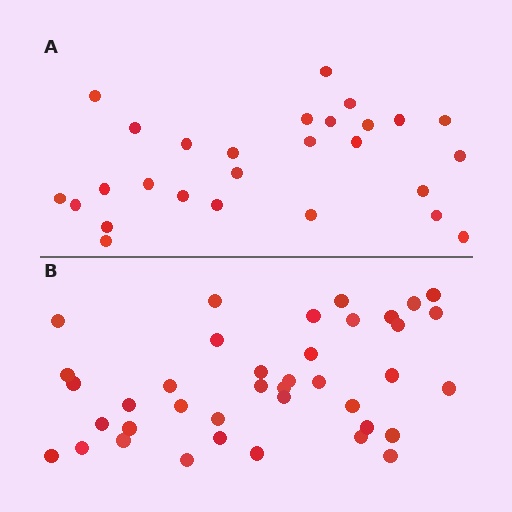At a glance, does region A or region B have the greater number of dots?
Region B (the bottom region) has more dots.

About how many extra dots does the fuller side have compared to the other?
Region B has roughly 12 or so more dots than region A.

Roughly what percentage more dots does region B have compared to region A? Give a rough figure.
About 45% more.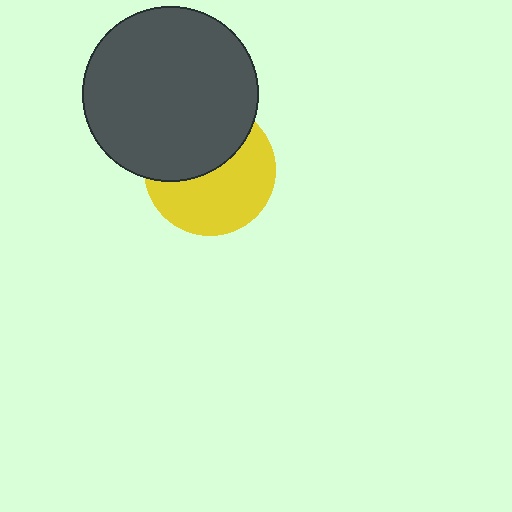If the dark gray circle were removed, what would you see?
You would see the complete yellow circle.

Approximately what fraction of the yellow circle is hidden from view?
Roughly 44% of the yellow circle is hidden behind the dark gray circle.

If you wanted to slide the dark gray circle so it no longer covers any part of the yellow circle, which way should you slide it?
Slide it up — that is the most direct way to separate the two shapes.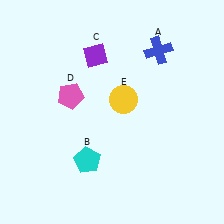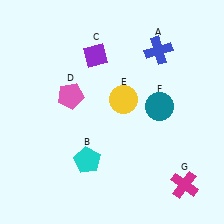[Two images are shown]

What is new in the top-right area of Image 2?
A teal circle (F) was added in the top-right area of Image 2.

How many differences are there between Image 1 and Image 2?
There are 2 differences between the two images.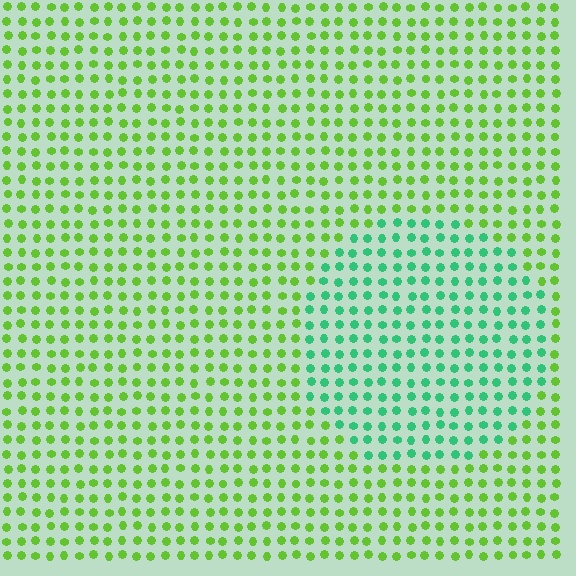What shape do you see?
I see a circle.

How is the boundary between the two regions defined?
The boundary is defined purely by a slight shift in hue (about 50 degrees). Spacing, size, and orientation are identical on both sides.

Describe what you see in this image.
The image is filled with small lime elements in a uniform arrangement. A circle-shaped region is visible where the elements are tinted to a slightly different hue, forming a subtle color boundary.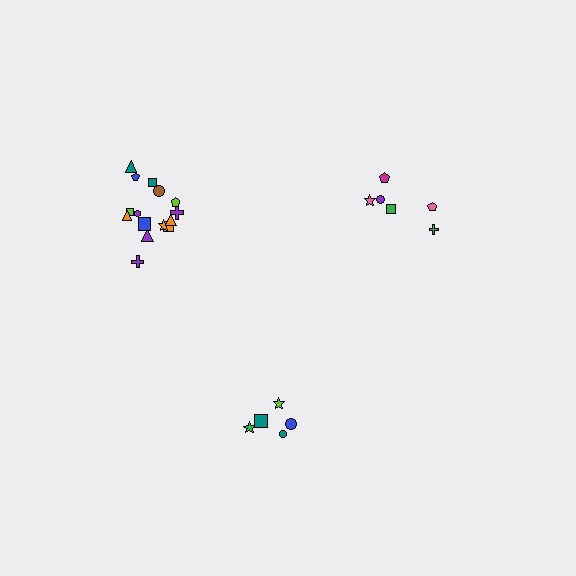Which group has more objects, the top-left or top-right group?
The top-left group.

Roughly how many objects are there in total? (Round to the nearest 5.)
Roughly 25 objects in total.